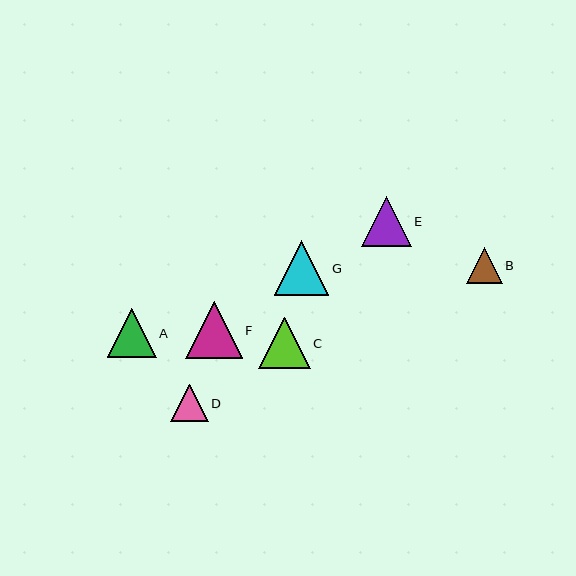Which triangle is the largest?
Triangle F is the largest with a size of approximately 57 pixels.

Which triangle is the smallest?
Triangle B is the smallest with a size of approximately 36 pixels.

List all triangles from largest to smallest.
From largest to smallest: F, G, C, E, A, D, B.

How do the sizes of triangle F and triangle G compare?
Triangle F and triangle G are approximately the same size.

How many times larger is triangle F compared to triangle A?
Triangle F is approximately 1.2 times the size of triangle A.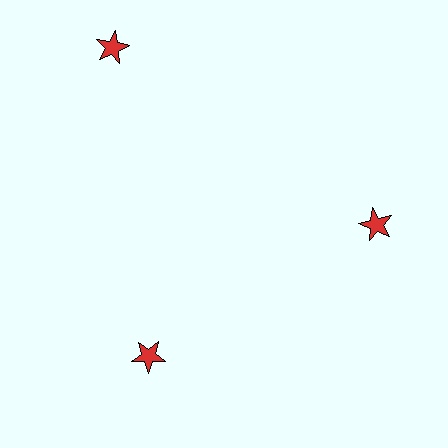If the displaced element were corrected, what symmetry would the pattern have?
It would have 3-fold rotational symmetry — the pattern would map onto itself every 120 degrees.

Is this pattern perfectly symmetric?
No. The 3 red stars are arranged in a ring, but one element near the 11 o'clock position is pushed outward from the center, breaking the 3-fold rotational symmetry.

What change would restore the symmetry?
The symmetry would be restored by moving it inward, back onto the ring so that all 3 stars sit at equal angles and equal distance from the center.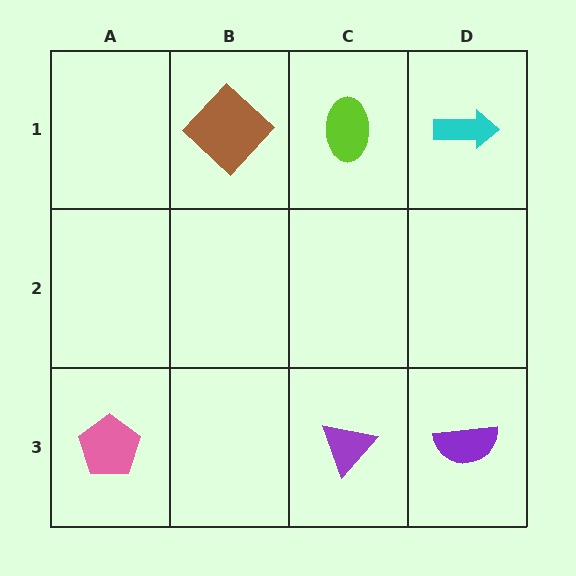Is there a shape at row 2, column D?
No, that cell is empty.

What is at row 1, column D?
A cyan arrow.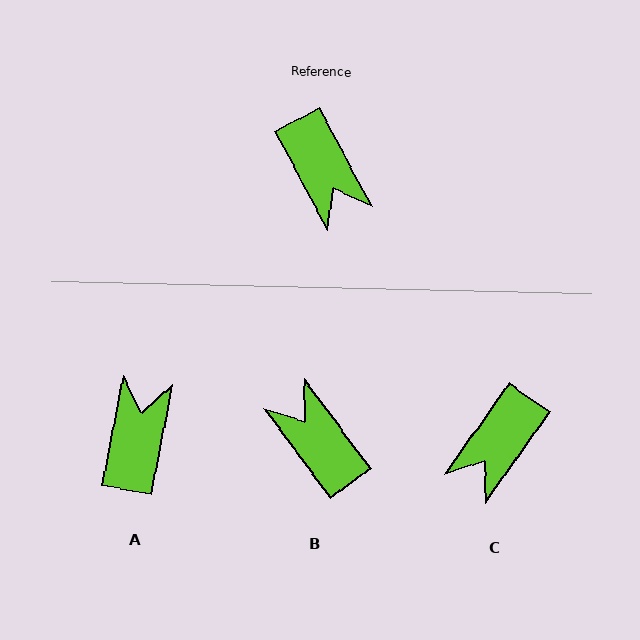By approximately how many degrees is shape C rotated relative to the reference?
Approximately 63 degrees clockwise.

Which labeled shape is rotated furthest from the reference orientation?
B, about 171 degrees away.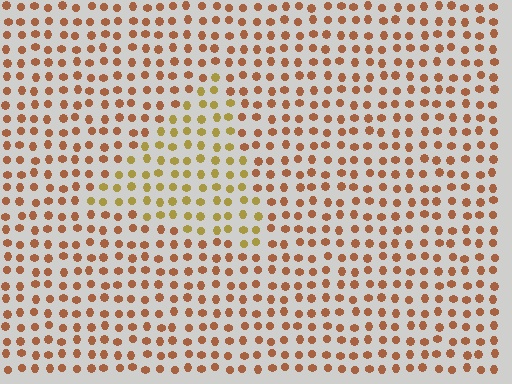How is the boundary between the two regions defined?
The boundary is defined purely by a slight shift in hue (about 32 degrees). Spacing, size, and orientation are identical on both sides.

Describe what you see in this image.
The image is filled with small brown elements in a uniform arrangement. A triangle-shaped region is visible where the elements are tinted to a slightly different hue, forming a subtle color boundary.